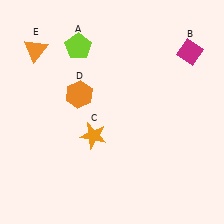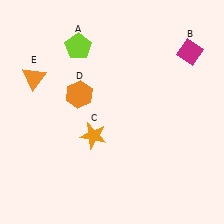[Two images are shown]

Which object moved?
The orange triangle (E) moved down.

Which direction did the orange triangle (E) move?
The orange triangle (E) moved down.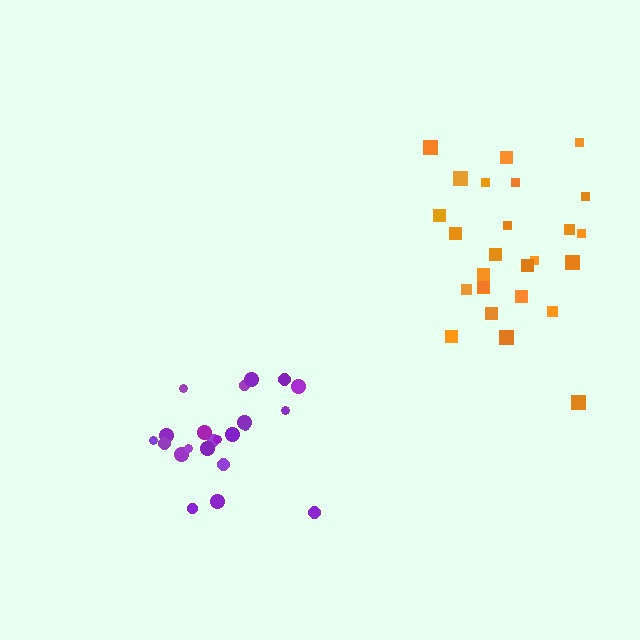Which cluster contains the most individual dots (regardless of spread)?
Orange (26).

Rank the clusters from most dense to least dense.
orange, purple.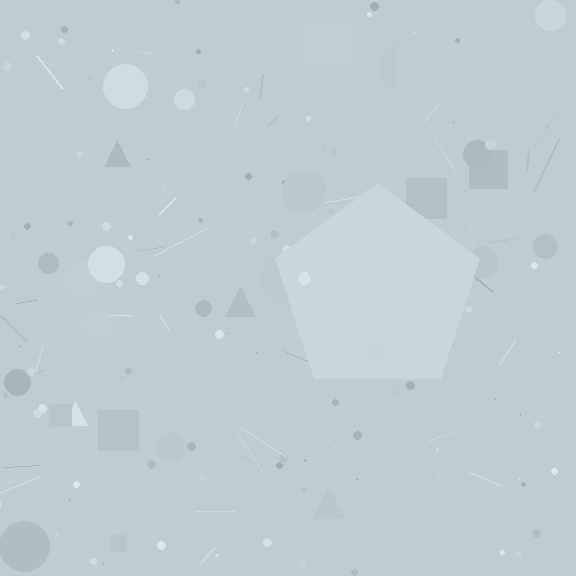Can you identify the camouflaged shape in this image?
The camouflaged shape is a pentagon.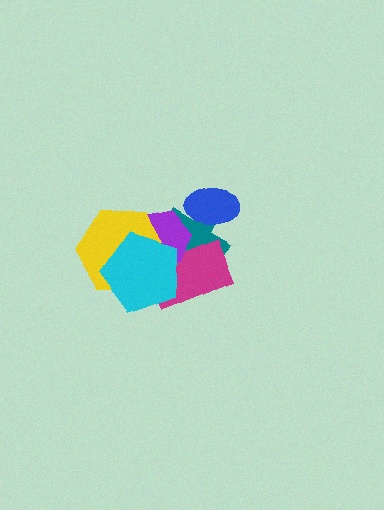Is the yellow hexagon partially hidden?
Yes, it is partially covered by another shape.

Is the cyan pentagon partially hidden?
No, no other shape covers it.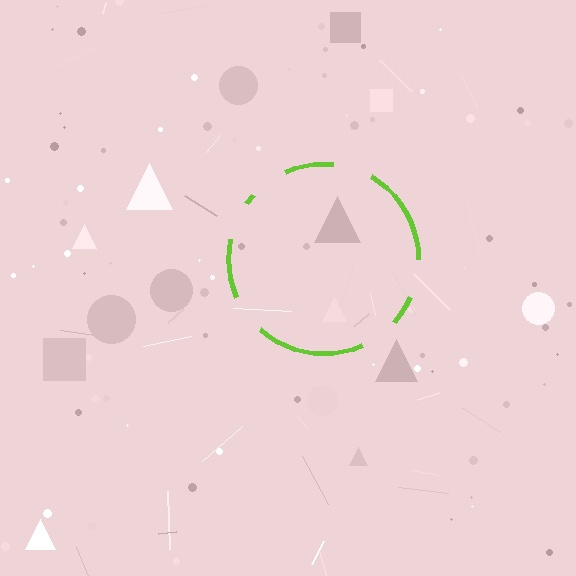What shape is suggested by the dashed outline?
The dashed outline suggests a circle.